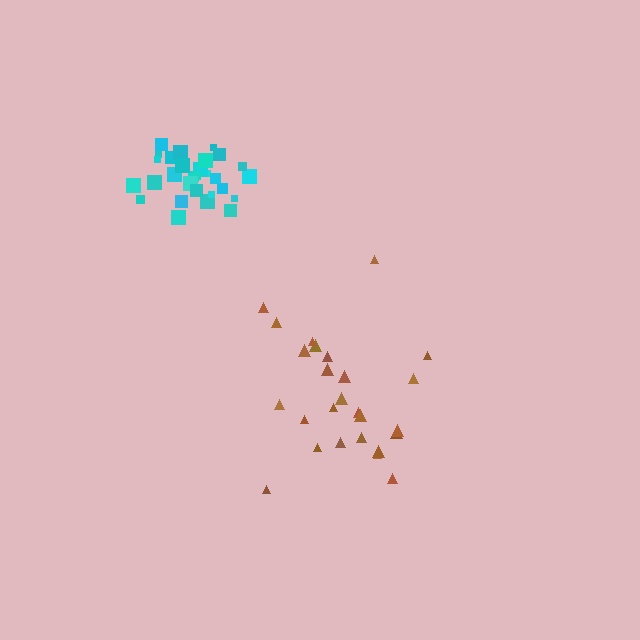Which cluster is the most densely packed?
Cyan.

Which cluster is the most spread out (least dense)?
Brown.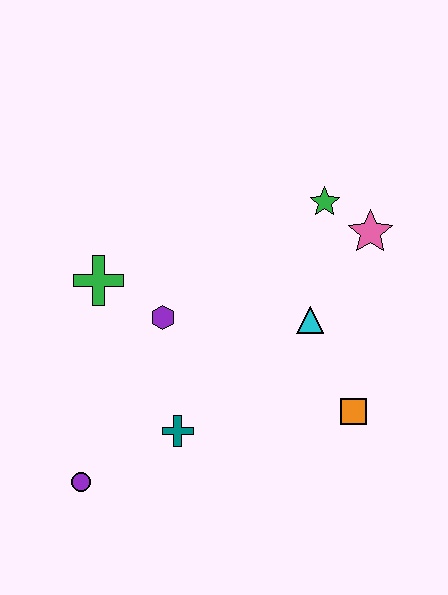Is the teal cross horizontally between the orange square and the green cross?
Yes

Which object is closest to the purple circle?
The teal cross is closest to the purple circle.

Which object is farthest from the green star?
The purple circle is farthest from the green star.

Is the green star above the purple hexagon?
Yes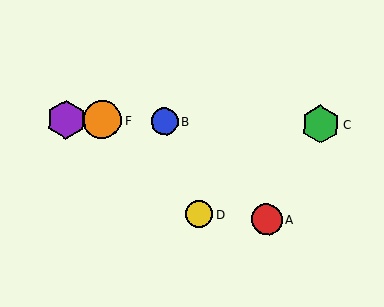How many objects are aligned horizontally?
4 objects (B, C, E, F) are aligned horizontally.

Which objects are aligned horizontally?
Objects B, C, E, F are aligned horizontally.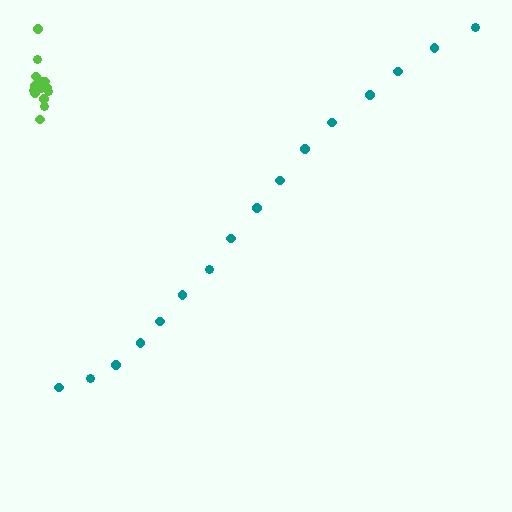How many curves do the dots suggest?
There are 2 distinct paths.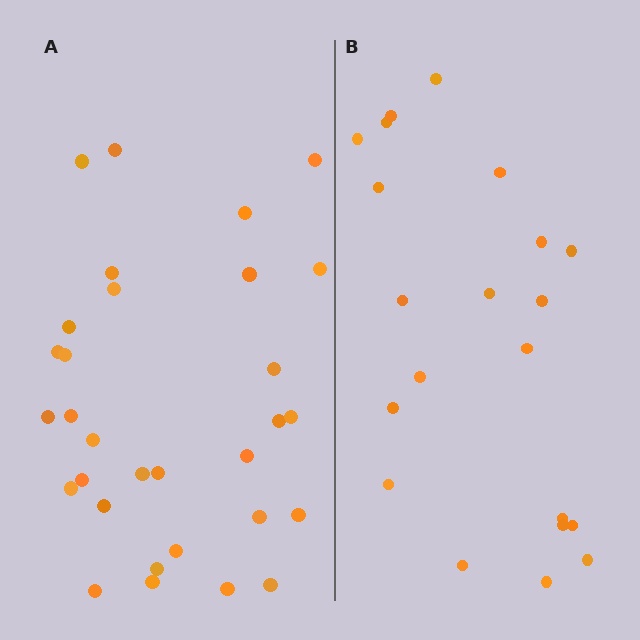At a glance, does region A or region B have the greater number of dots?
Region A (the left region) has more dots.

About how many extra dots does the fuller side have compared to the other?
Region A has roughly 10 or so more dots than region B.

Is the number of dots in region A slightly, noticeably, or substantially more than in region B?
Region A has substantially more. The ratio is roughly 1.5 to 1.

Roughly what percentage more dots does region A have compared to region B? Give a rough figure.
About 50% more.